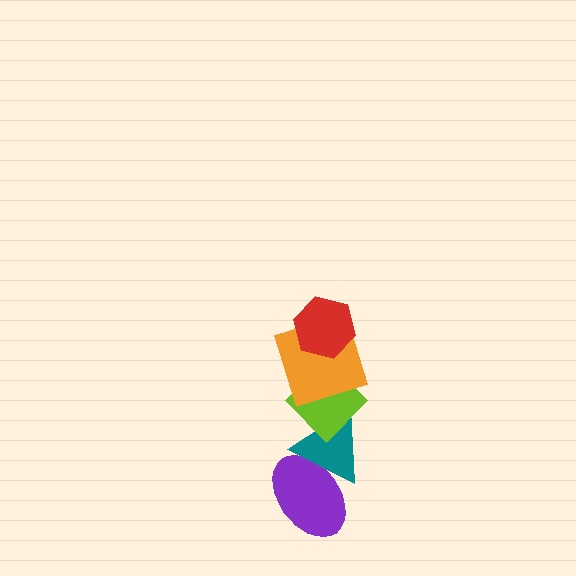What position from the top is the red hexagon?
The red hexagon is 1st from the top.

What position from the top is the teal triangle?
The teal triangle is 4th from the top.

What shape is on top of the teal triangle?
The lime diamond is on top of the teal triangle.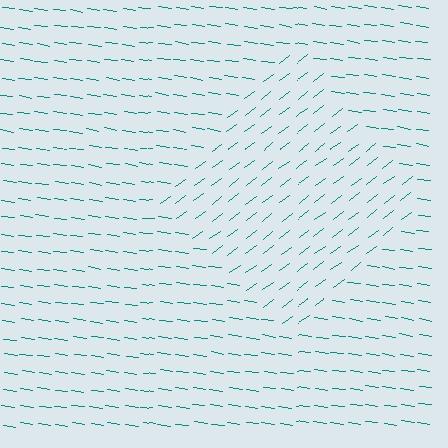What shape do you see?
I see a diamond.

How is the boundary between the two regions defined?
The boundary is defined purely by a change in line orientation (approximately 45 degrees difference). All lines are the same color and thickness.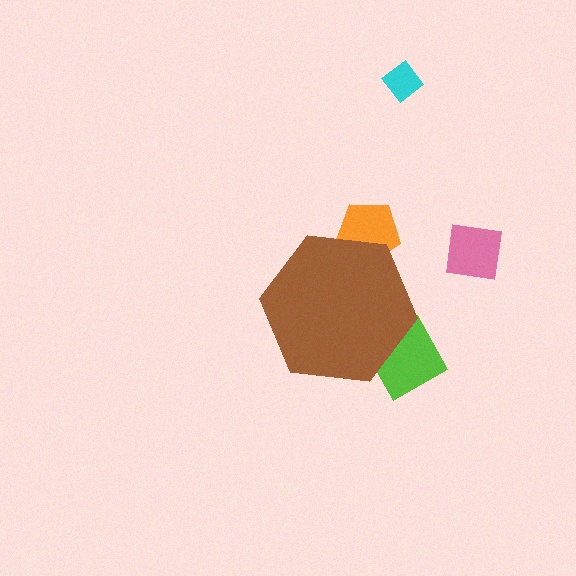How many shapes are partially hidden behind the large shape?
2 shapes are partially hidden.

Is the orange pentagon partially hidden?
Yes, the orange pentagon is partially hidden behind the brown hexagon.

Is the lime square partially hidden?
Yes, the lime square is partially hidden behind the brown hexagon.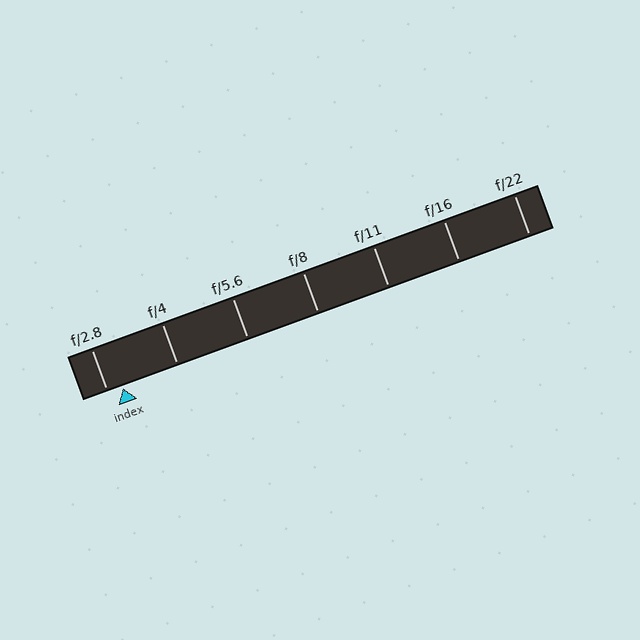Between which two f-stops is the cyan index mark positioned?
The index mark is between f/2.8 and f/4.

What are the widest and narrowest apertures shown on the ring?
The widest aperture shown is f/2.8 and the narrowest is f/22.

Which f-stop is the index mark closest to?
The index mark is closest to f/2.8.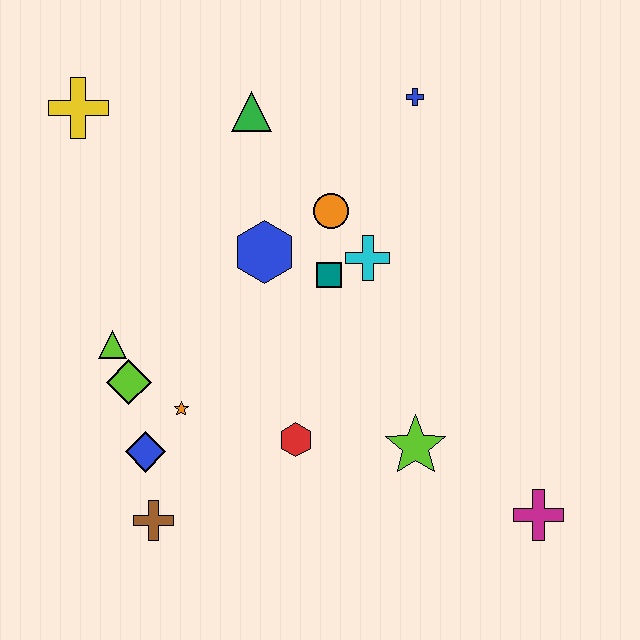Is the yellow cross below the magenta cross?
No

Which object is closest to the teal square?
The cyan cross is closest to the teal square.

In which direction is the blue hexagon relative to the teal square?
The blue hexagon is to the left of the teal square.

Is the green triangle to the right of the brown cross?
Yes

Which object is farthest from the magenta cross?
The yellow cross is farthest from the magenta cross.